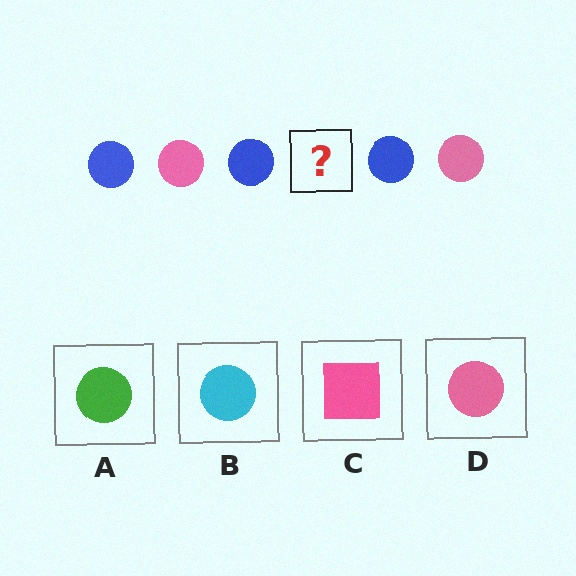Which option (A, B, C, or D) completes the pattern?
D.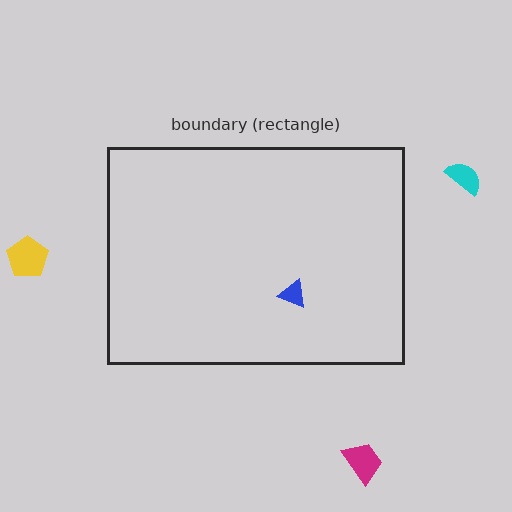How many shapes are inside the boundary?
1 inside, 3 outside.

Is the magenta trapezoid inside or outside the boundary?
Outside.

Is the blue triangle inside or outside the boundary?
Inside.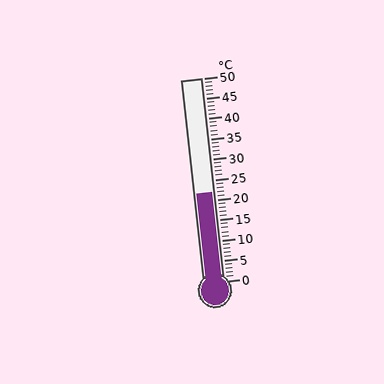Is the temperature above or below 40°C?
The temperature is below 40°C.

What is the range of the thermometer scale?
The thermometer scale ranges from 0°C to 50°C.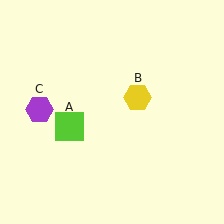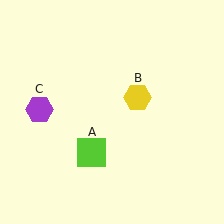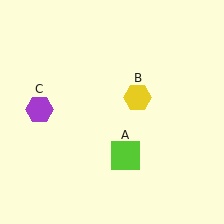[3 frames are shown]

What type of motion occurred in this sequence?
The lime square (object A) rotated counterclockwise around the center of the scene.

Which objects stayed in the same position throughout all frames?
Yellow hexagon (object B) and purple hexagon (object C) remained stationary.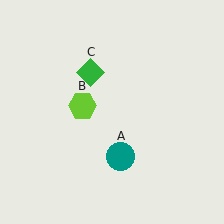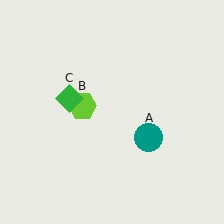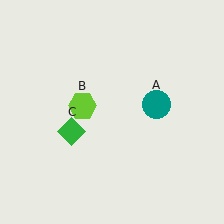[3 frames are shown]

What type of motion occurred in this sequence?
The teal circle (object A), green diamond (object C) rotated counterclockwise around the center of the scene.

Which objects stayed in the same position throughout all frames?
Lime hexagon (object B) remained stationary.